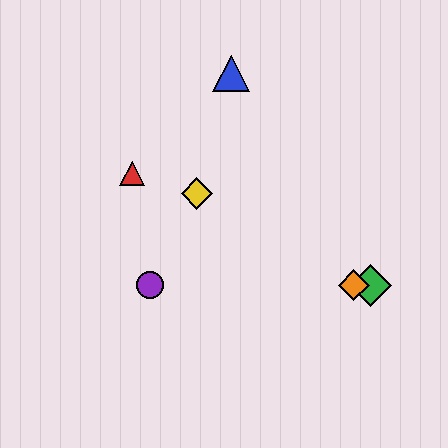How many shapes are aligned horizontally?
3 shapes (the green diamond, the purple circle, the orange diamond) are aligned horizontally.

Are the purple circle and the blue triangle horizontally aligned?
No, the purple circle is at y≈285 and the blue triangle is at y≈74.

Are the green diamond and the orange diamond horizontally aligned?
Yes, both are at y≈285.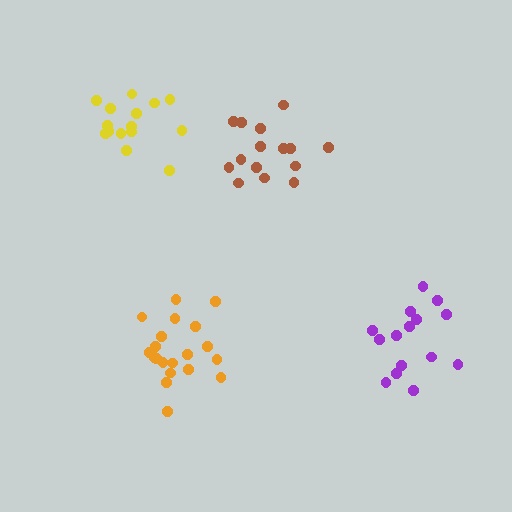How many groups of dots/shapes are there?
There are 4 groups.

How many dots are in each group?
Group 1: 20 dots, Group 2: 15 dots, Group 3: 15 dots, Group 4: 15 dots (65 total).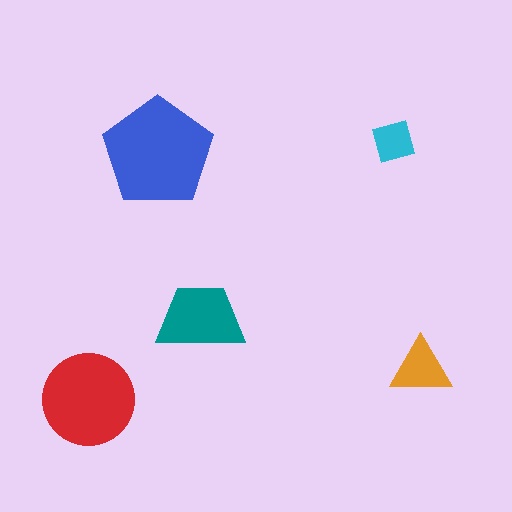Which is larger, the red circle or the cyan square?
The red circle.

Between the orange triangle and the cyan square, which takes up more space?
The orange triangle.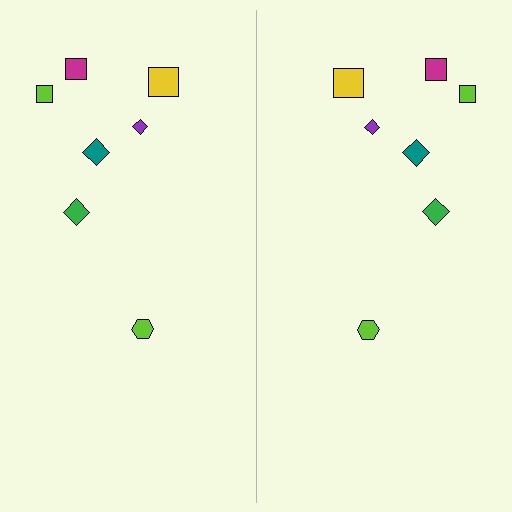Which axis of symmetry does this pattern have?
The pattern has a vertical axis of symmetry running through the center of the image.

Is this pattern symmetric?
Yes, this pattern has bilateral (reflection) symmetry.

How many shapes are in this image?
There are 14 shapes in this image.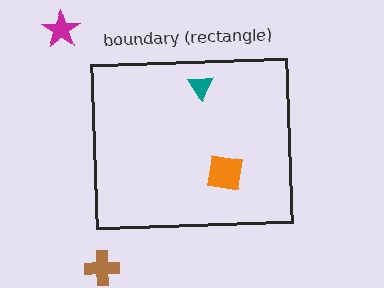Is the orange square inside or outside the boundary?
Inside.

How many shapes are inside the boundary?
2 inside, 2 outside.